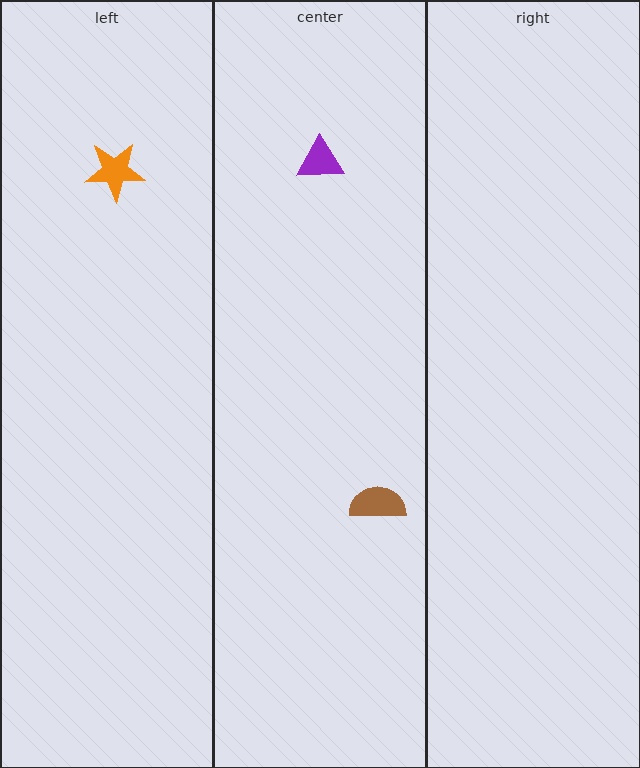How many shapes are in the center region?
2.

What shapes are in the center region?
The brown semicircle, the purple triangle.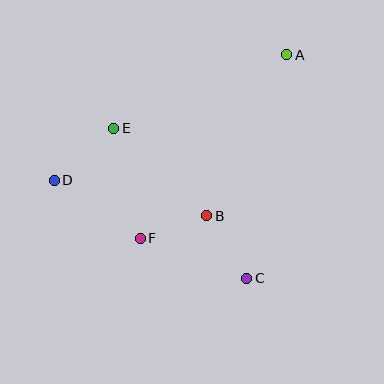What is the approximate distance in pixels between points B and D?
The distance between B and D is approximately 157 pixels.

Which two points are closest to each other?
Points B and F are closest to each other.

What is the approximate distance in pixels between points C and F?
The distance between C and F is approximately 114 pixels.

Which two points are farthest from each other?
Points A and D are farthest from each other.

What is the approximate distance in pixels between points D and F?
The distance between D and F is approximately 104 pixels.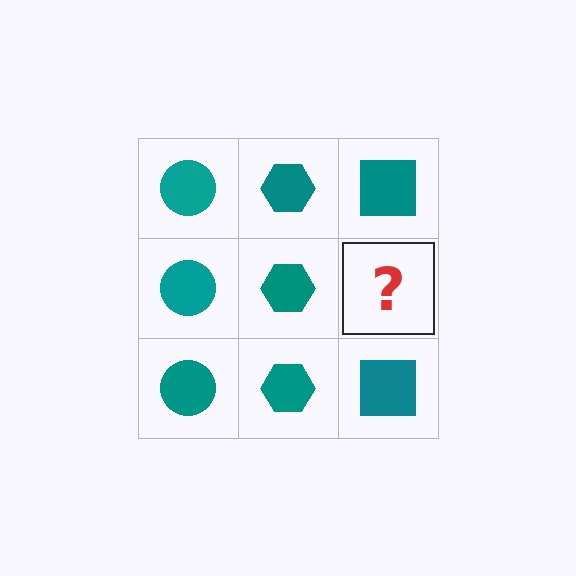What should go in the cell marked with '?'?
The missing cell should contain a teal square.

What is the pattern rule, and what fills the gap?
The rule is that each column has a consistent shape. The gap should be filled with a teal square.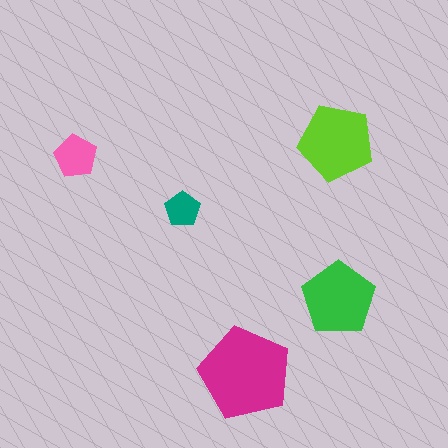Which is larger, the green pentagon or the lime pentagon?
The lime one.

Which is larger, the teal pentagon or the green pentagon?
The green one.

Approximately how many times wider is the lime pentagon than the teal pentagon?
About 2 times wider.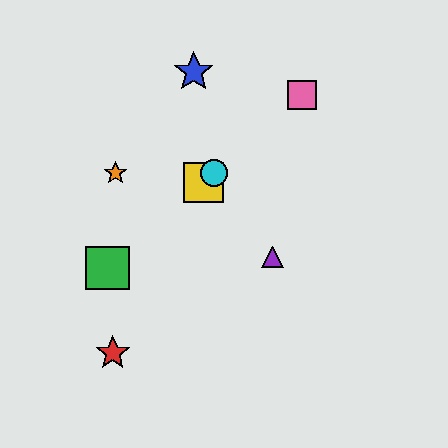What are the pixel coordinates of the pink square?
The pink square is at (302, 95).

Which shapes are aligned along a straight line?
The green square, the yellow square, the cyan circle, the pink square are aligned along a straight line.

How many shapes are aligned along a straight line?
4 shapes (the green square, the yellow square, the cyan circle, the pink square) are aligned along a straight line.